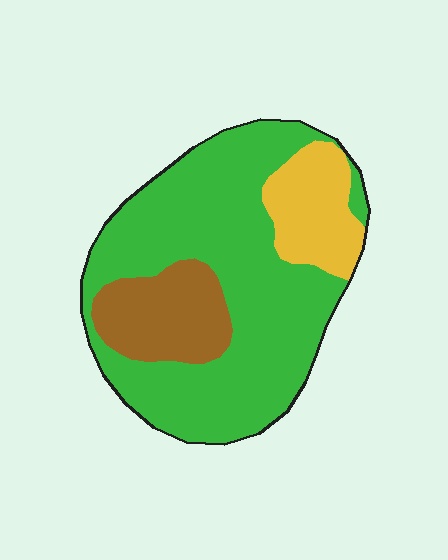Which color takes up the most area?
Green, at roughly 70%.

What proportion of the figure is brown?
Brown takes up about one sixth (1/6) of the figure.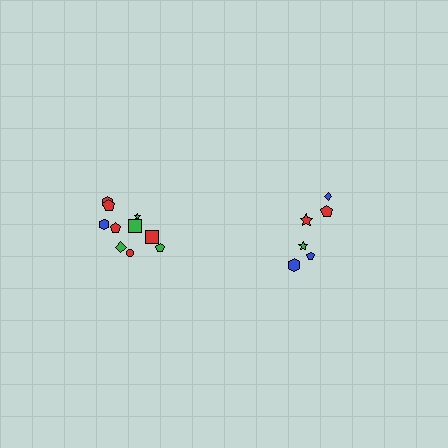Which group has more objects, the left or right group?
The left group.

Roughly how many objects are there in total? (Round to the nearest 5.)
Roughly 15 objects in total.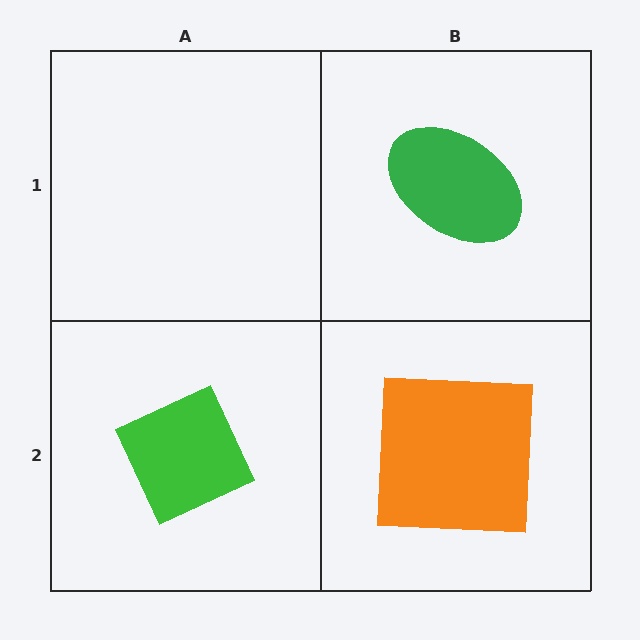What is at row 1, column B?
A green ellipse.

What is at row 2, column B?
An orange square.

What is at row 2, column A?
A green diamond.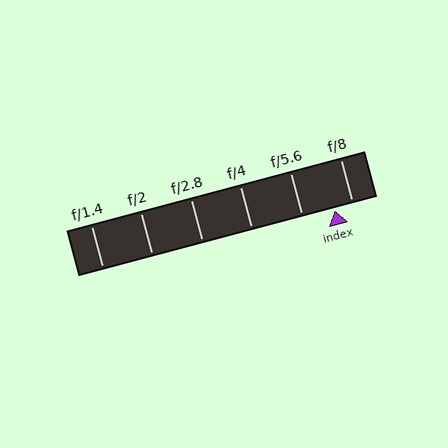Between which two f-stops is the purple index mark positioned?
The index mark is between f/5.6 and f/8.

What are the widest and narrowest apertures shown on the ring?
The widest aperture shown is f/1.4 and the narrowest is f/8.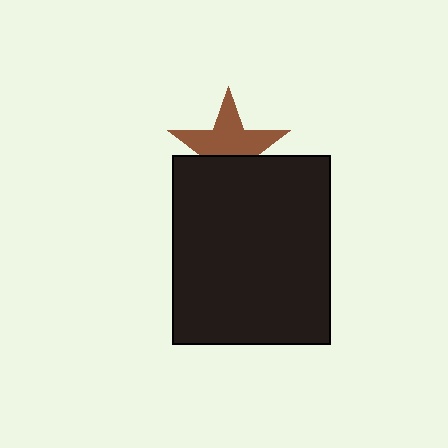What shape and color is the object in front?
The object in front is a black rectangle.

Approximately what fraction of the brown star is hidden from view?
Roughly 40% of the brown star is hidden behind the black rectangle.